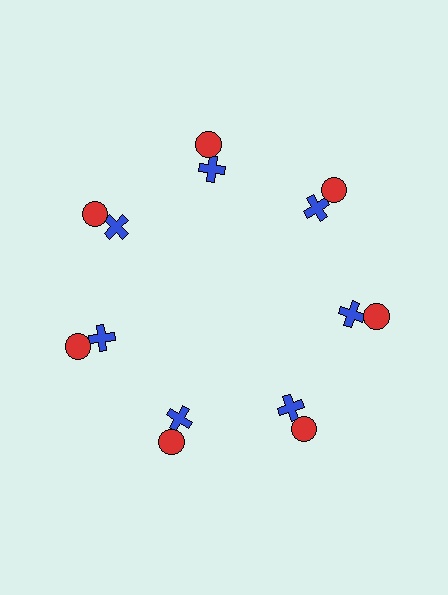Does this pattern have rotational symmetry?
Yes, this pattern has 7-fold rotational symmetry. It looks the same after rotating 51 degrees around the center.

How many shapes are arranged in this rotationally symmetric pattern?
There are 14 shapes, arranged in 7 groups of 2.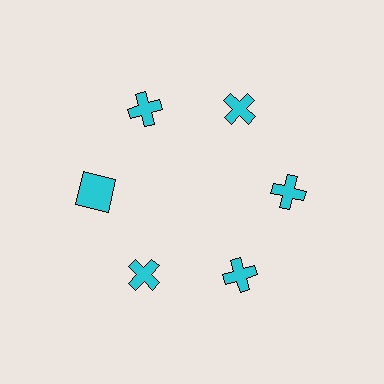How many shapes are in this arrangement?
There are 6 shapes arranged in a ring pattern.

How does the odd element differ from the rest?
It has a different shape: square instead of cross.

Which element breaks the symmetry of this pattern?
The cyan square at roughly the 9 o'clock position breaks the symmetry. All other shapes are cyan crosses.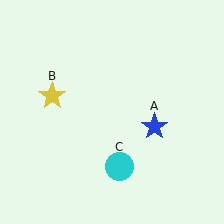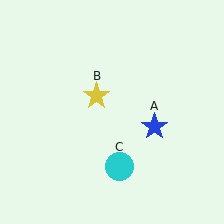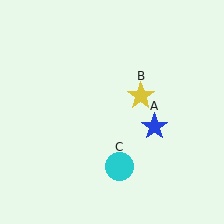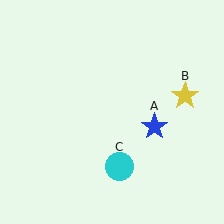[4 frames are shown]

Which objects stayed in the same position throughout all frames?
Blue star (object A) and cyan circle (object C) remained stationary.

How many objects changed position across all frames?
1 object changed position: yellow star (object B).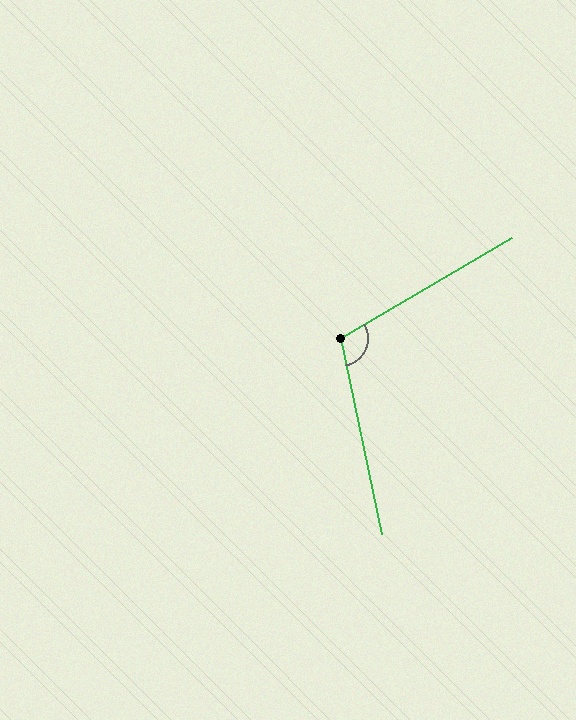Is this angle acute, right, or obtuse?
It is obtuse.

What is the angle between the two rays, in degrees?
Approximately 109 degrees.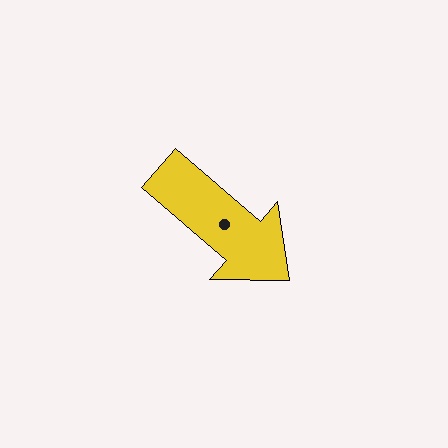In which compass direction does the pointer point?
Southeast.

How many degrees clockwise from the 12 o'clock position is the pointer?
Approximately 131 degrees.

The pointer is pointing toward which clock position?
Roughly 4 o'clock.